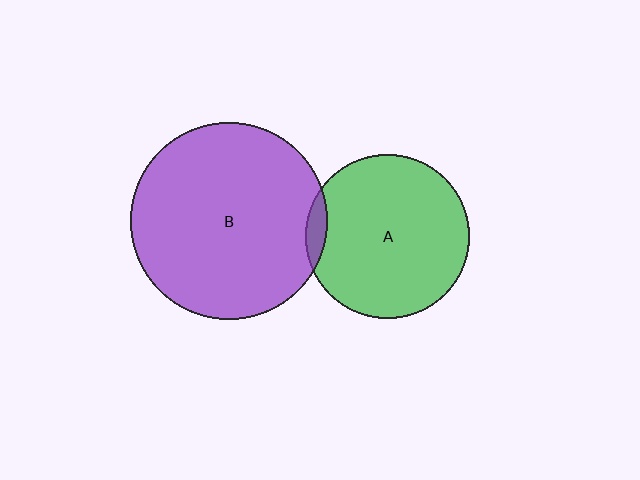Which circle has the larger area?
Circle B (purple).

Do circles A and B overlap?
Yes.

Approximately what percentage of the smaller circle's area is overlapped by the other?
Approximately 5%.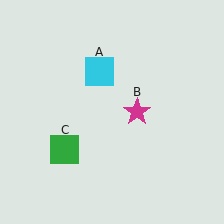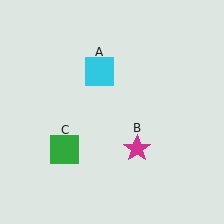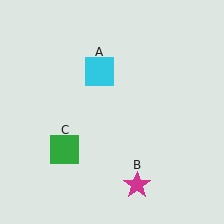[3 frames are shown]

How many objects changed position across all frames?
1 object changed position: magenta star (object B).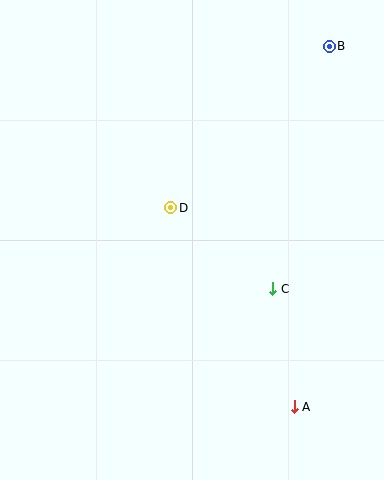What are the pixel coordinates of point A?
Point A is at (294, 407).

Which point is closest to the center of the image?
Point D at (171, 208) is closest to the center.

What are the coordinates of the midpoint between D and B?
The midpoint between D and B is at (250, 127).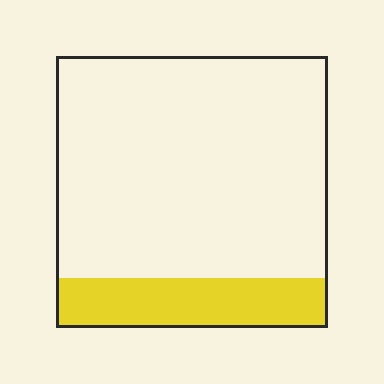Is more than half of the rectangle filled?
No.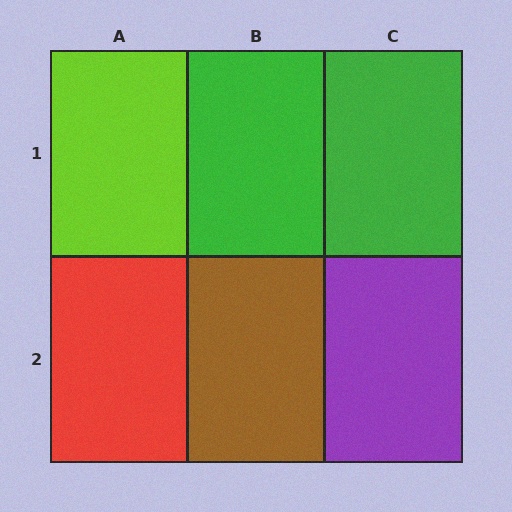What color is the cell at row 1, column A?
Lime.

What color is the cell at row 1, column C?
Green.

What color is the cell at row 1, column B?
Green.